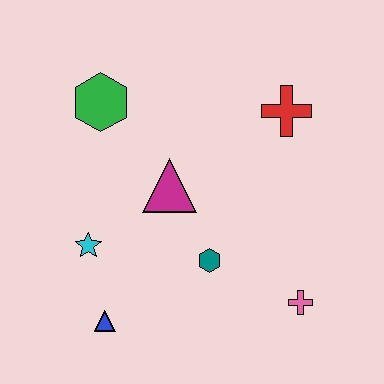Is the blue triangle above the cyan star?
No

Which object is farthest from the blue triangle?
The red cross is farthest from the blue triangle.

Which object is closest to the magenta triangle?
The teal hexagon is closest to the magenta triangle.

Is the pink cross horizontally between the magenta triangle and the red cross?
No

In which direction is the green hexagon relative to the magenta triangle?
The green hexagon is above the magenta triangle.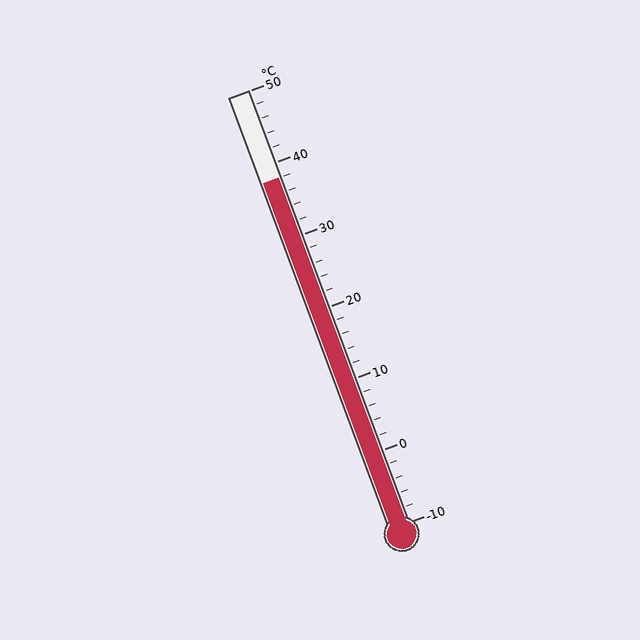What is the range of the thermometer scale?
The thermometer scale ranges from -10°C to 50°C.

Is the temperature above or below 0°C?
The temperature is above 0°C.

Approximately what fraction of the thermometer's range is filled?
The thermometer is filled to approximately 80% of its range.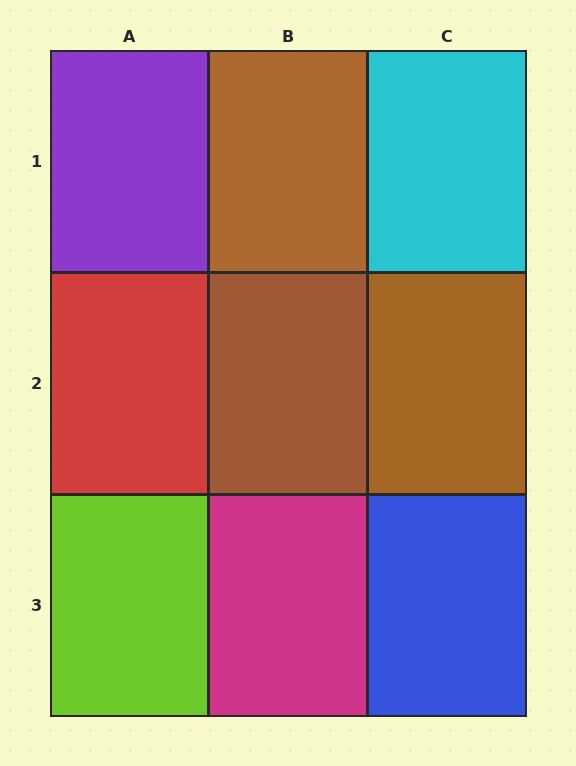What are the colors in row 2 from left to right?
Red, brown, brown.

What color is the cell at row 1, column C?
Cyan.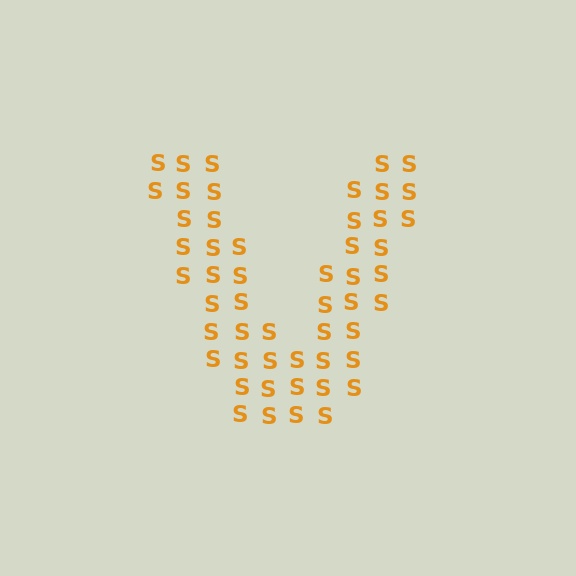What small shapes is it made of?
It is made of small letter S's.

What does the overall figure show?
The overall figure shows the letter V.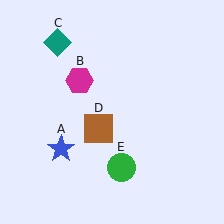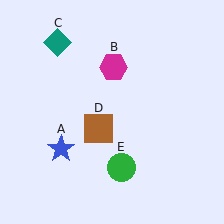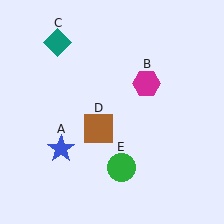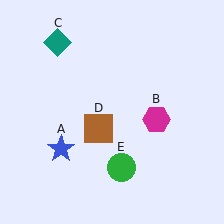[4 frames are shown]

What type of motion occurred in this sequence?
The magenta hexagon (object B) rotated clockwise around the center of the scene.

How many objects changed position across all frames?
1 object changed position: magenta hexagon (object B).